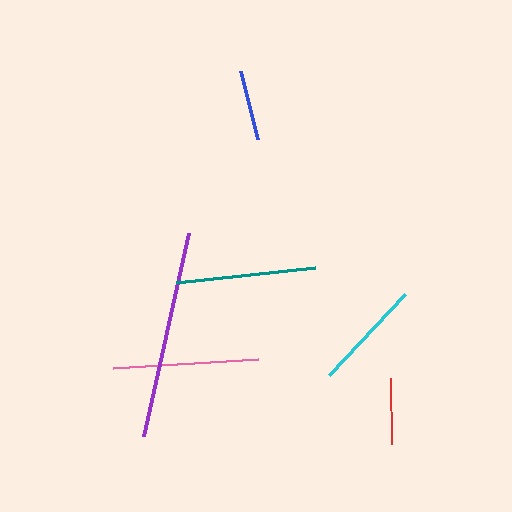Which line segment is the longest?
The purple line is the longest at approximately 207 pixels.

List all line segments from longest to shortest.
From longest to shortest: purple, pink, teal, cyan, blue, red.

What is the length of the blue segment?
The blue segment is approximately 70 pixels long.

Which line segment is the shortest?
The red line is the shortest at approximately 66 pixels.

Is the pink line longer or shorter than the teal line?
The pink line is longer than the teal line.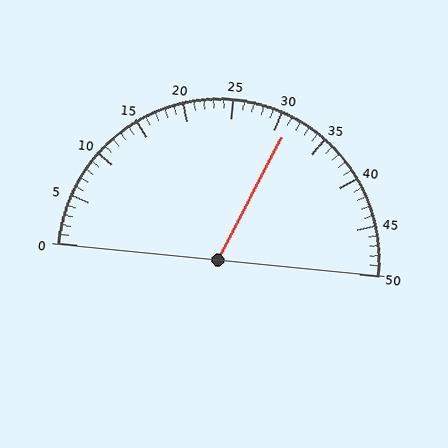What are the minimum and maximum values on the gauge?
The gauge ranges from 0 to 50.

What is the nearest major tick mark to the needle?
The nearest major tick mark is 30.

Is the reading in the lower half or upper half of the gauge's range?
The reading is in the upper half of the range (0 to 50).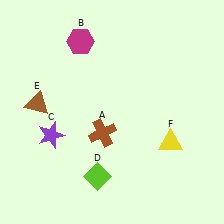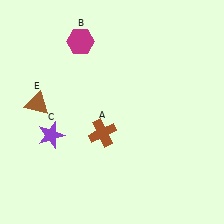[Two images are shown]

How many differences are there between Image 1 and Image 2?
There are 2 differences between the two images.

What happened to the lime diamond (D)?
The lime diamond (D) was removed in Image 2. It was in the bottom-left area of Image 1.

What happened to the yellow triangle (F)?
The yellow triangle (F) was removed in Image 2. It was in the bottom-right area of Image 1.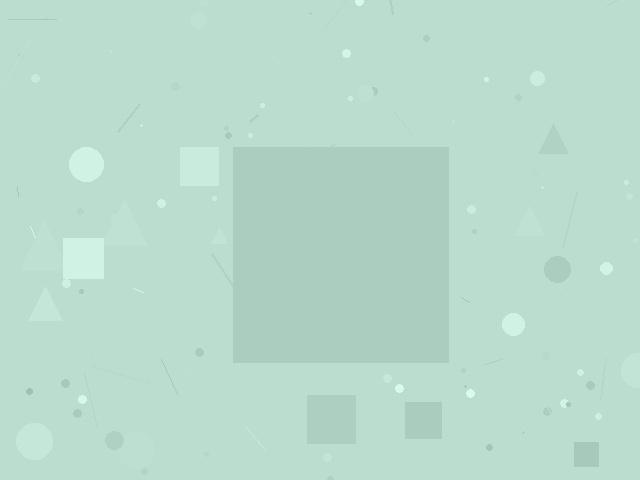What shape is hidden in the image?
A square is hidden in the image.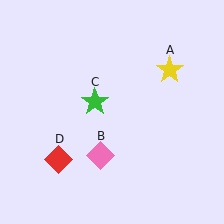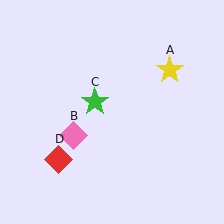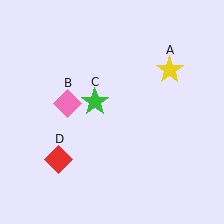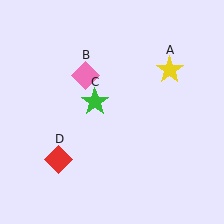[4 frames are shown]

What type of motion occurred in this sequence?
The pink diamond (object B) rotated clockwise around the center of the scene.